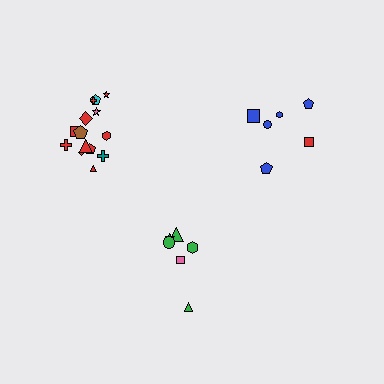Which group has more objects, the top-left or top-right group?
The top-left group.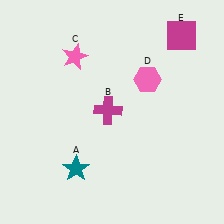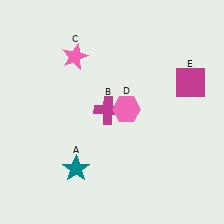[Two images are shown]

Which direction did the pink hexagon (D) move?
The pink hexagon (D) moved down.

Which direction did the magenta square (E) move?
The magenta square (E) moved down.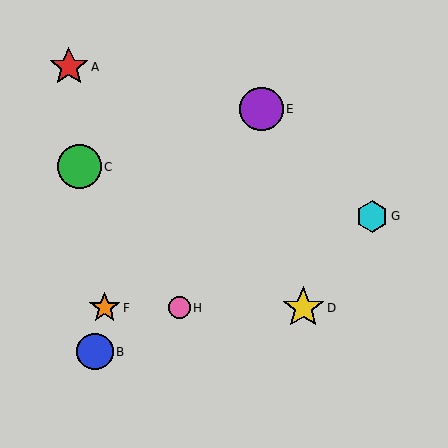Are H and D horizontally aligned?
Yes, both are at y≈308.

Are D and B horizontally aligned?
No, D is at y≈308 and B is at y≈352.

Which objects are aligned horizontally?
Objects D, F, H are aligned horizontally.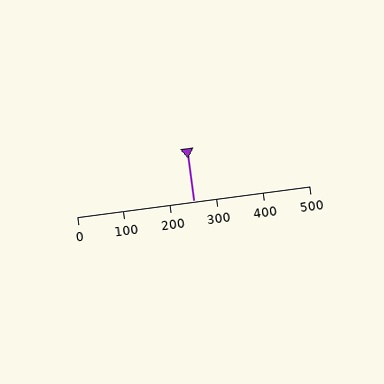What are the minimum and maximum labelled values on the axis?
The axis runs from 0 to 500.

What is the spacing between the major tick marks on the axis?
The major ticks are spaced 100 apart.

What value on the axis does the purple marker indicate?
The marker indicates approximately 250.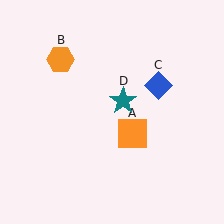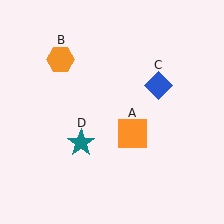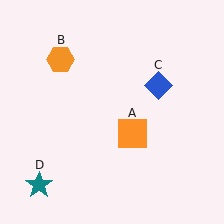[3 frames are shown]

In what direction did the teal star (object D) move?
The teal star (object D) moved down and to the left.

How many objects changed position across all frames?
1 object changed position: teal star (object D).